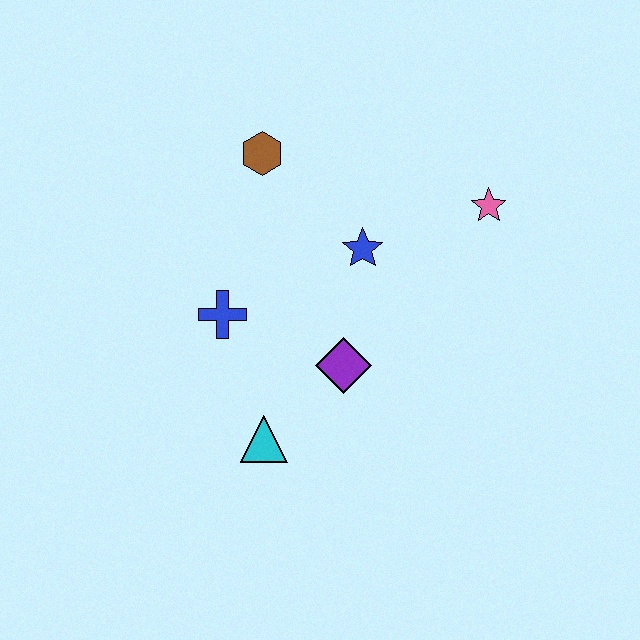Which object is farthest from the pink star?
The cyan triangle is farthest from the pink star.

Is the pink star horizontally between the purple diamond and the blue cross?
No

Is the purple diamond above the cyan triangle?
Yes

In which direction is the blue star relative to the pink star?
The blue star is to the left of the pink star.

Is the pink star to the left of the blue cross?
No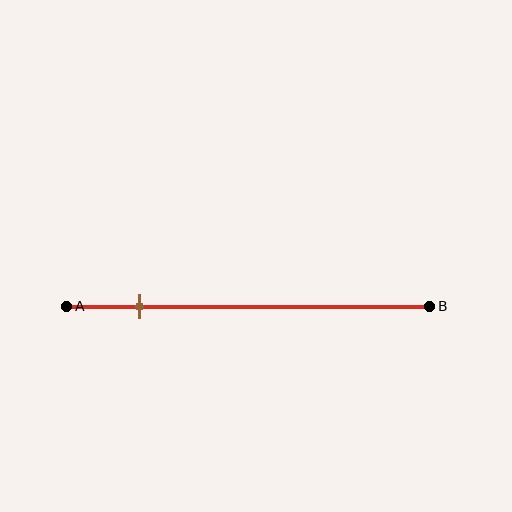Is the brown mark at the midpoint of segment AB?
No, the mark is at about 20% from A, not at the 50% midpoint.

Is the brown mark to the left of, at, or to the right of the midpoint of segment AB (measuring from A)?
The brown mark is to the left of the midpoint of segment AB.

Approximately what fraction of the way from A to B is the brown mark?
The brown mark is approximately 20% of the way from A to B.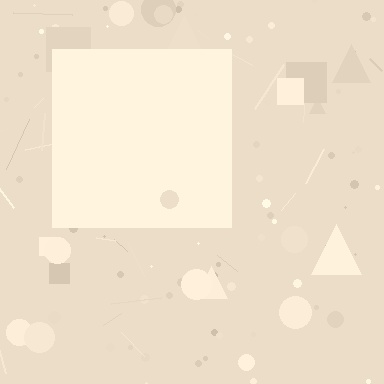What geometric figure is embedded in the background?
A square is embedded in the background.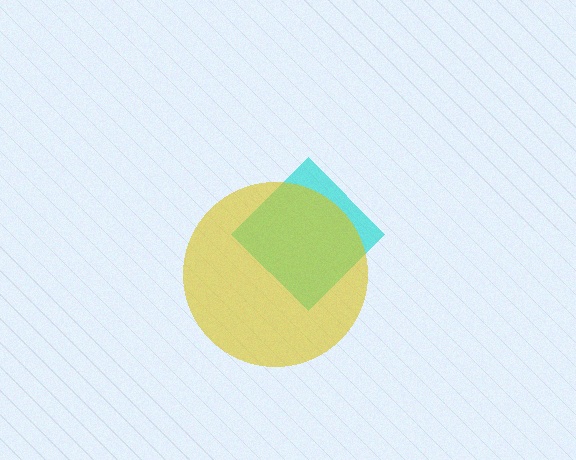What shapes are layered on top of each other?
The layered shapes are: a cyan diamond, a yellow circle.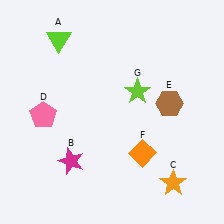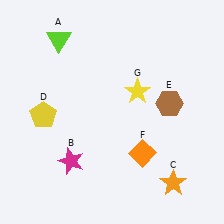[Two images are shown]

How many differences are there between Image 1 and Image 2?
There are 2 differences between the two images.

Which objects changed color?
D changed from pink to yellow. G changed from lime to yellow.